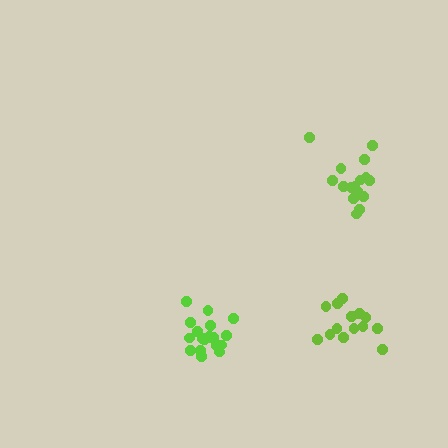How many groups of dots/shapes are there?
There are 3 groups.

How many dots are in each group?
Group 1: 16 dots, Group 2: 19 dots, Group 3: 15 dots (50 total).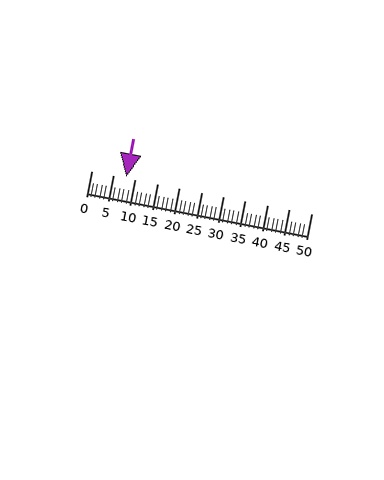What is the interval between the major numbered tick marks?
The major tick marks are spaced 5 units apart.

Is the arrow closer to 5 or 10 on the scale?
The arrow is closer to 10.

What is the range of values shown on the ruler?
The ruler shows values from 0 to 50.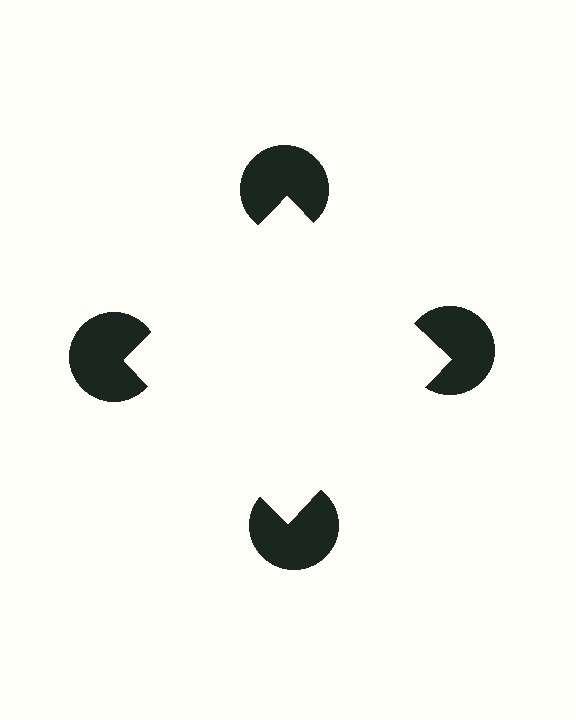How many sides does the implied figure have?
4 sides.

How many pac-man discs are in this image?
There are 4 — one at each vertex of the illusory square.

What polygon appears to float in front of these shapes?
An illusory square — its edges are inferred from the aligned wedge cuts in the pac-man discs, not physically drawn.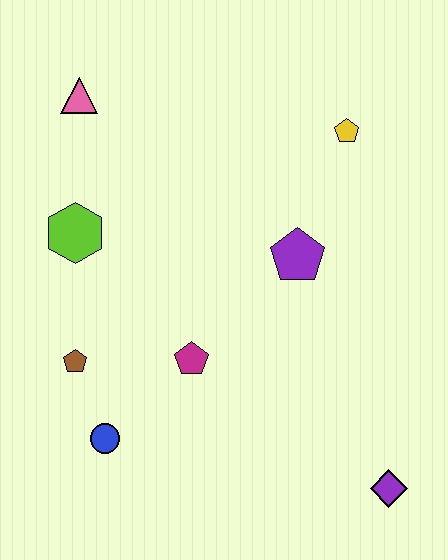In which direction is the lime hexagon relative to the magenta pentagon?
The lime hexagon is above the magenta pentagon.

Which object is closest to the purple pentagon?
The yellow pentagon is closest to the purple pentagon.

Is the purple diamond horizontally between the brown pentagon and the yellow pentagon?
No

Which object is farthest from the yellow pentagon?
The blue circle is farthest from the yellow pentagon.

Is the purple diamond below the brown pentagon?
Yes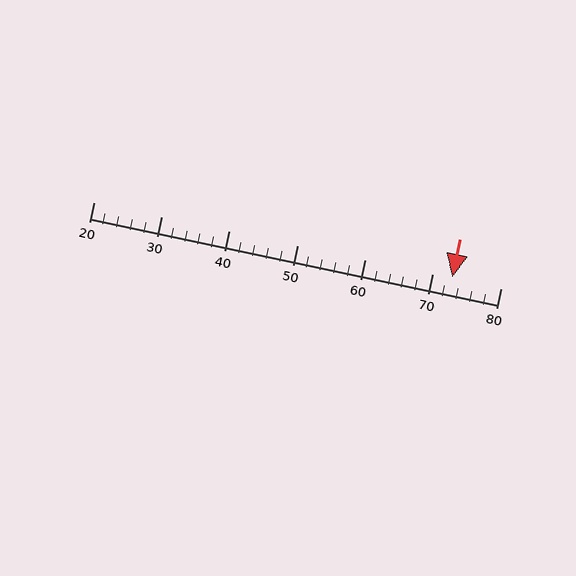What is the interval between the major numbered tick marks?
The major tick marks are spaced 10 units apart.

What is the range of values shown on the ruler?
The ruler shows values from 20 to 80.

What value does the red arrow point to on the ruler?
The red arrow points to approximately 73.